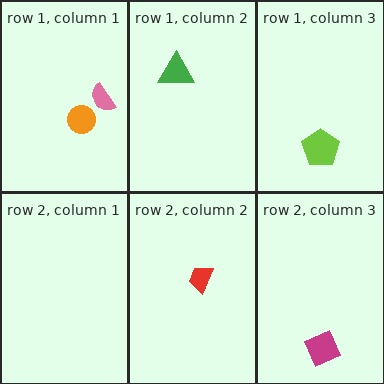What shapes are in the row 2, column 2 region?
The red trapezoid.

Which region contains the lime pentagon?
The row 1, column 3 region.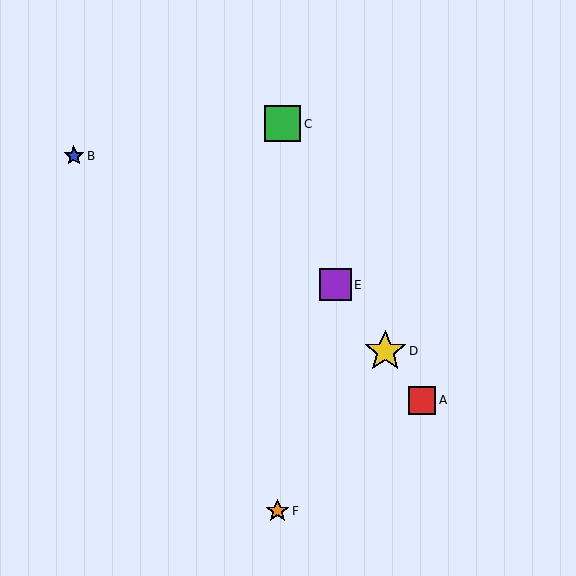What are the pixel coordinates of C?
Object C is at (283, 124).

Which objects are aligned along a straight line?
Objects A, D, E are aligned along a straight line.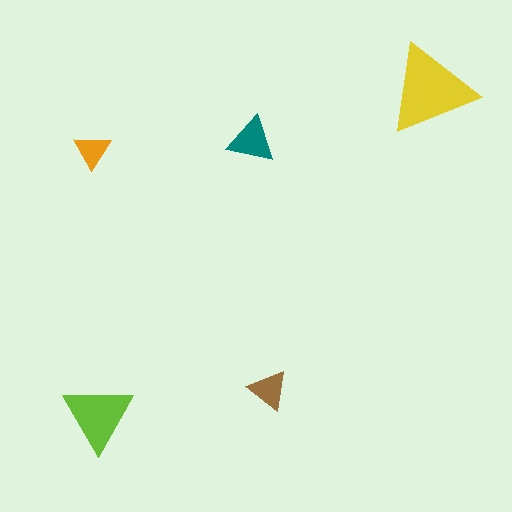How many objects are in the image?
There are 5 objects in the image.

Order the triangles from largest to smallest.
the yellow one, the lime one, the teal one, the brown one, the orange one.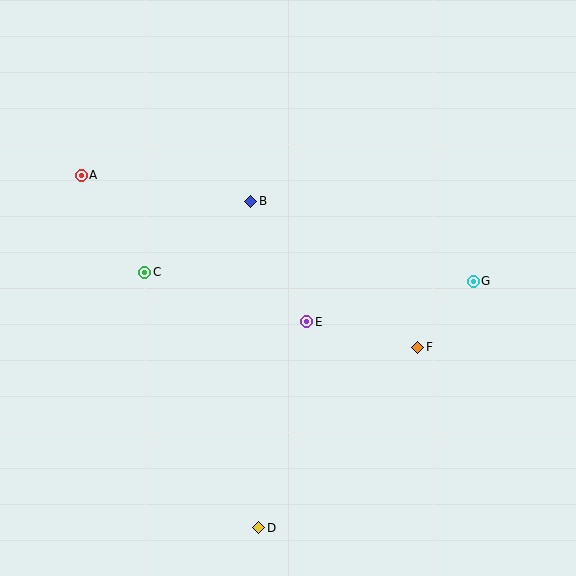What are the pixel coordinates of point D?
Point D is at (259, 528).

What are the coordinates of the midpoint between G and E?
The midpoint between G and E is at (390, 302).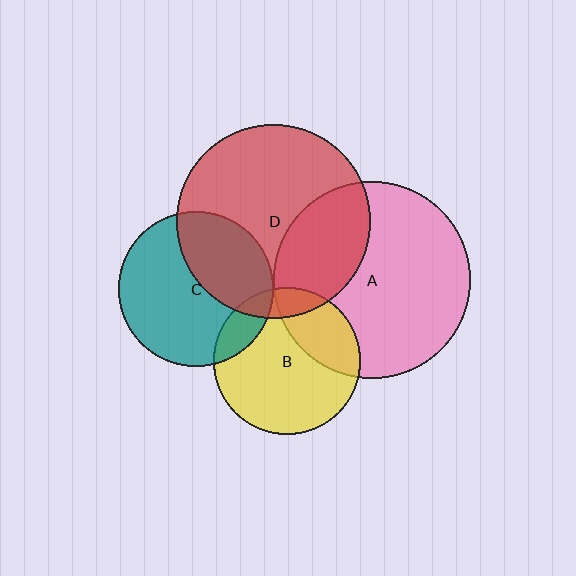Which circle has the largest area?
Circle A (pink).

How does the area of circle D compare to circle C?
Approximately 1.6 times.